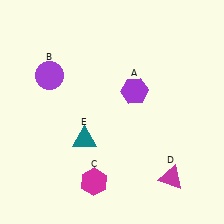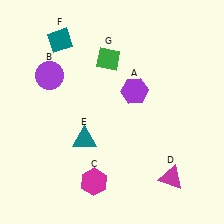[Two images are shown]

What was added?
A teal diamond (F), a green diamond (G) were added in Image 2.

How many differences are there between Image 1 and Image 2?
There are 2 differences between the two images.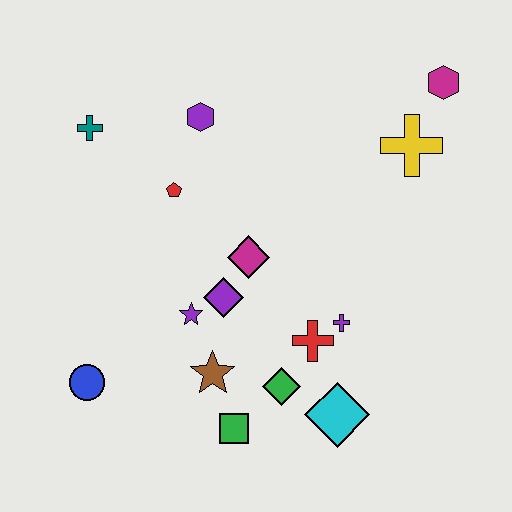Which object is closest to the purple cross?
The red cross is closest to the purple cross.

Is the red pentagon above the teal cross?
No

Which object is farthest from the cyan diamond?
The teal cross is farthest from the cyan diamond.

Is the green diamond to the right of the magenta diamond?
Yes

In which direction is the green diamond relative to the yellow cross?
The green diamond is below the yellow cross.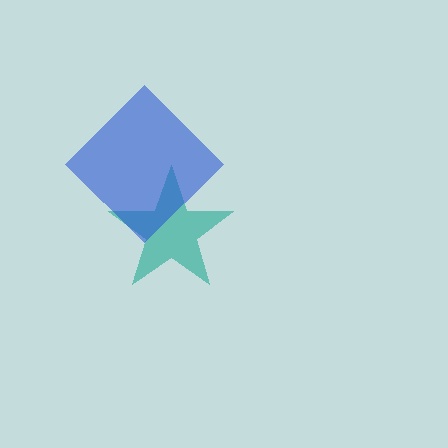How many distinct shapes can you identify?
There are 2 distinct shapes: a teal star, a blue diamond.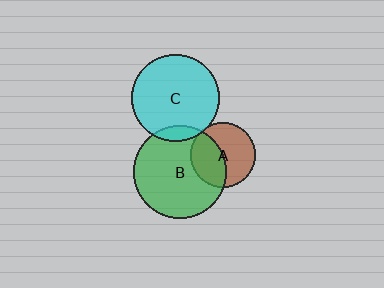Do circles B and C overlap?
Yes.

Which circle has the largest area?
Circle B (green).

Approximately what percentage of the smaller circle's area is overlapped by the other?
Approximately 10%.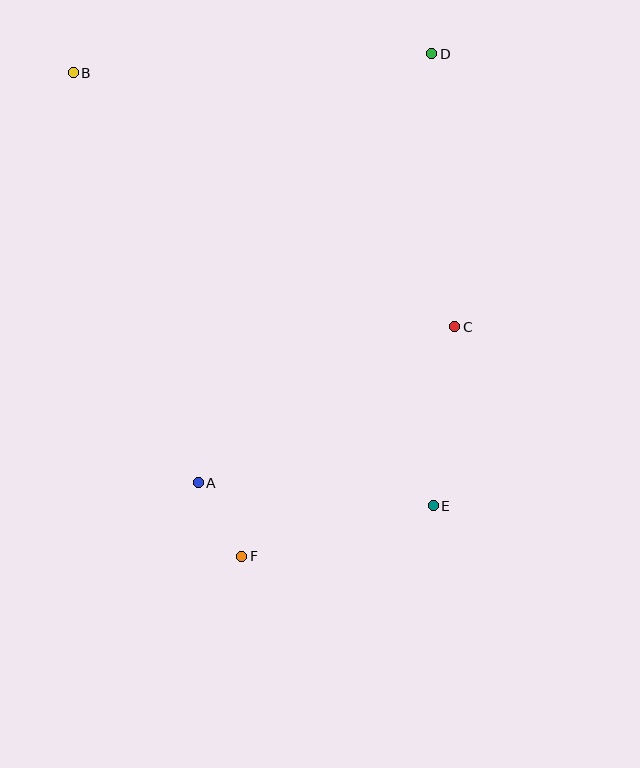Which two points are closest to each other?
Points A and F are closest to each other.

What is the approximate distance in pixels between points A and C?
The distance between A and C is approximately 300 pixels.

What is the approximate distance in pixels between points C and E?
The distance between C and E is approximately 180 pixels.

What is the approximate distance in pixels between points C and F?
The distance between C and F is approximately 313 pixels.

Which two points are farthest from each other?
Points B and E are farthest from each other.